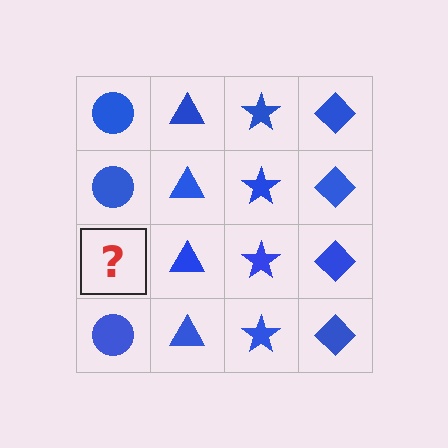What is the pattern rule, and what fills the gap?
The rule is that each column has a consistent shape. The gap should be filled with a blue circle.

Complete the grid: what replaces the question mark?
The question mark should be replaced with a blue circle.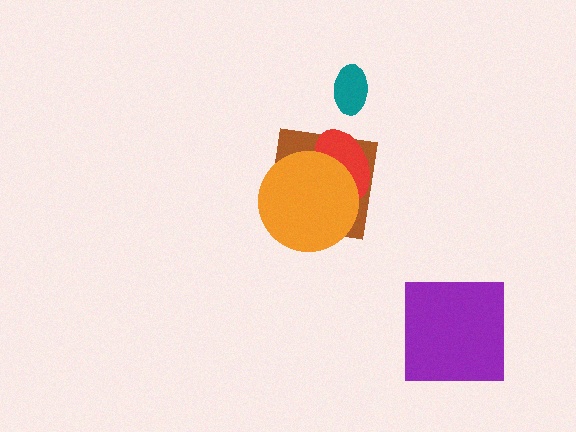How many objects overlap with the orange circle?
2 objects overlap with the orange circle.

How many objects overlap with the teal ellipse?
0 objects overlap with the teal ellipse.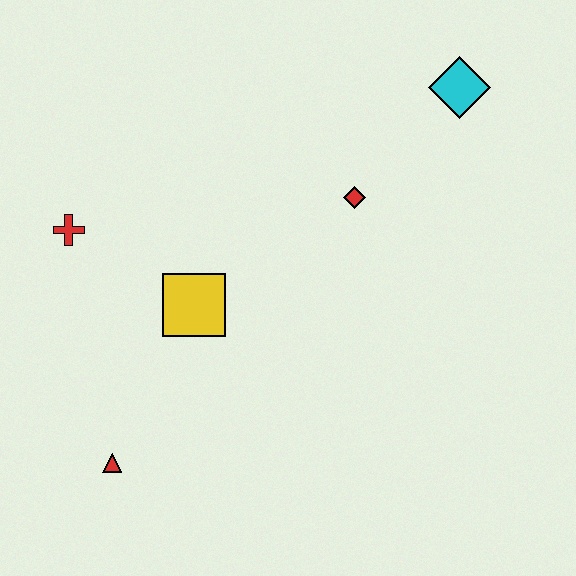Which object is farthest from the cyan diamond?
The red triangle is farthest from the cyan diamond.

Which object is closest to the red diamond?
The cyan diamond is closest to the red diamond.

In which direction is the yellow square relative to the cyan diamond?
The yellow square is to the left of the cyan diamond.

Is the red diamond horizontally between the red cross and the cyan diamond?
Yes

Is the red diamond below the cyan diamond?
Yes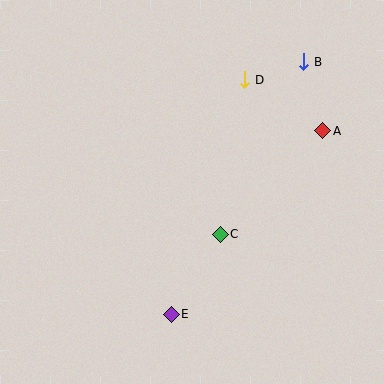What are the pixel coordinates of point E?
Point E is at (171, 314).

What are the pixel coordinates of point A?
Point A is at (323, 131).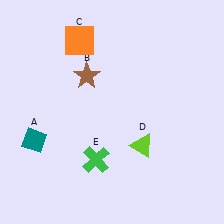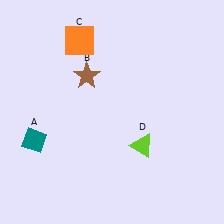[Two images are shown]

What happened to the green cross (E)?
The green cross (E) was removed in Image 2. It was in the bottom-left area of Image 1.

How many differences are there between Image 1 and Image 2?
There is 1 difference between the two images.